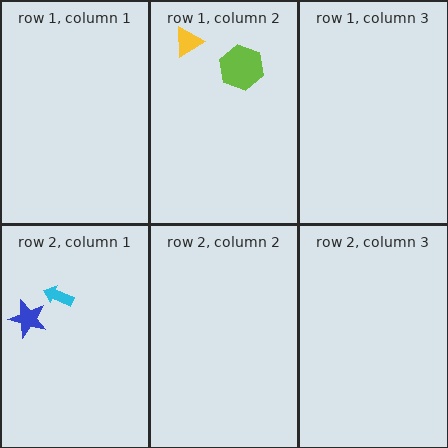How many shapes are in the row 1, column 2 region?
2.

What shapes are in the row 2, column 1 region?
The blue star, the cyan arrow.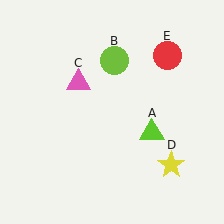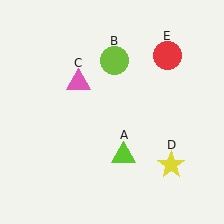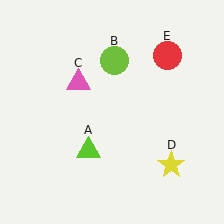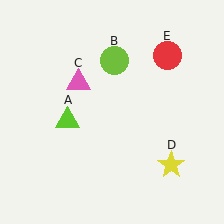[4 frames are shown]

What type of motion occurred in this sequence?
The lime triangle (object A) rotated clockwise around the center of the scene.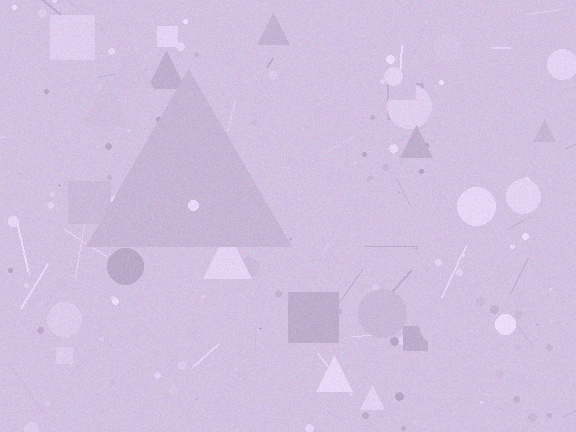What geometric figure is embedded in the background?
A triangle is embedded in the background.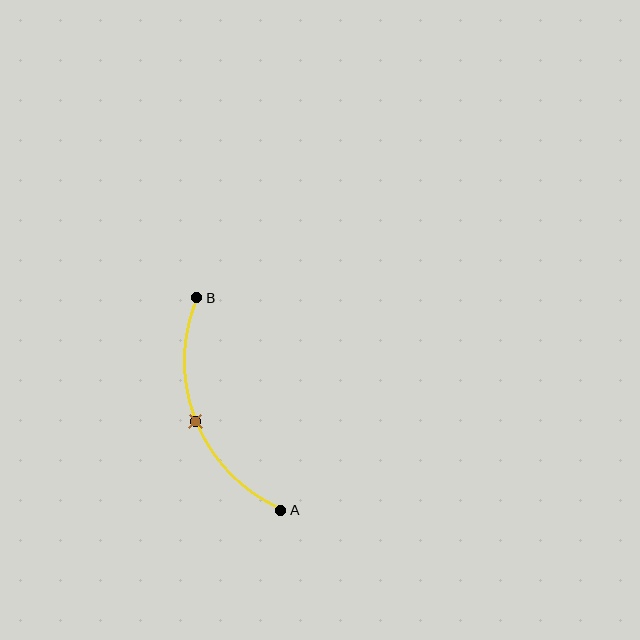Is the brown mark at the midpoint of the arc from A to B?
Yes. The brown mark lies on the arc at equal arc-length from both A and B — it is the arc midpoint.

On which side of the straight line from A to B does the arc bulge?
The arc bulges to the left of the straight line connecting A and B.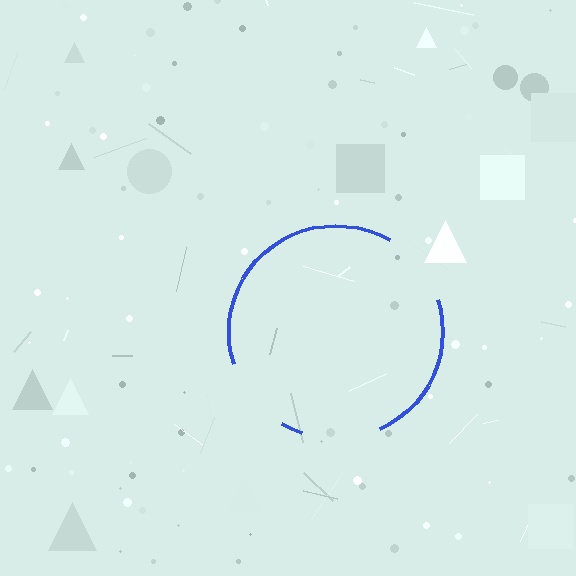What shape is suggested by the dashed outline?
The dashed outline suggests a circle.